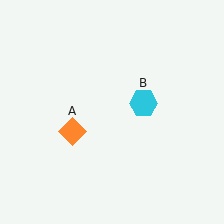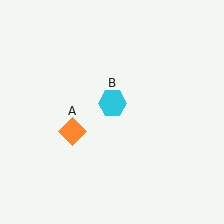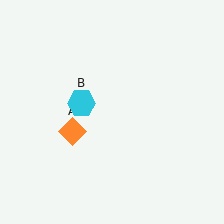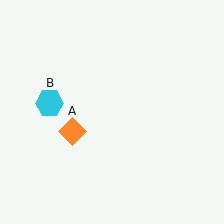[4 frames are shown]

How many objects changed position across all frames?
1 object changed position: cyan hexagon (object B).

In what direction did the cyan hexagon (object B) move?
The cyan hexagon (object B) moved left.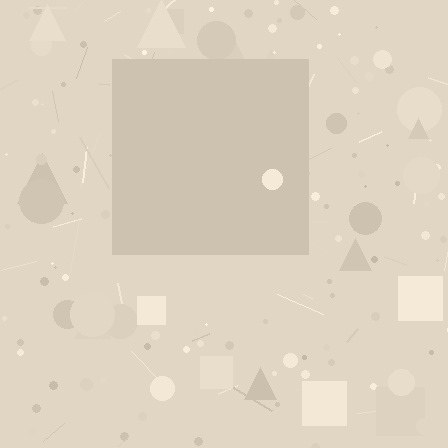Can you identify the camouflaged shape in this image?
The camouflaged shape is a square.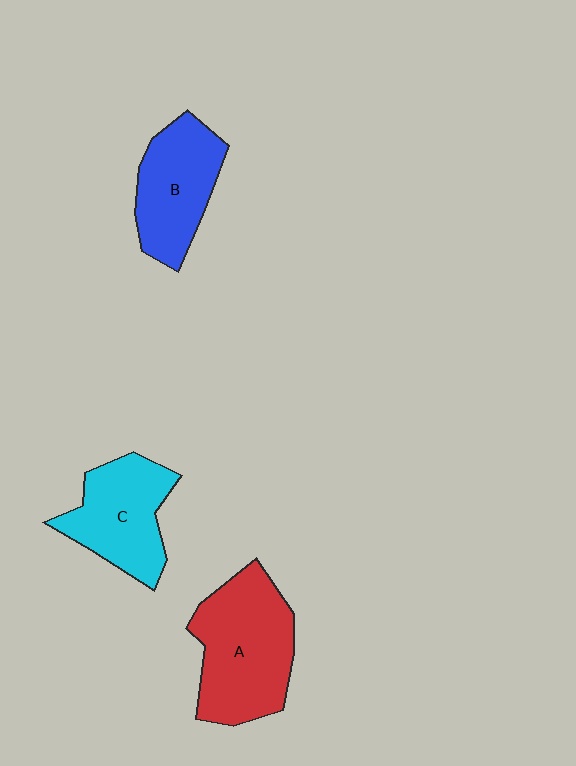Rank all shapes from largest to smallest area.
From largest to smallest: A (red), C (cyan), B (blue).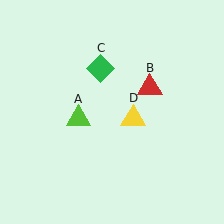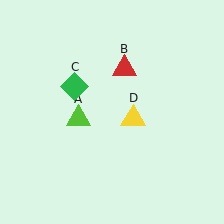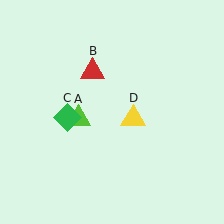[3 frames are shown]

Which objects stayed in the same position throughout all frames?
Lime triangle (object A) and yellow triangle (object D) remained stationary.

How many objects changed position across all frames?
2 objects changed position: red triangle (object B), green diamond (object C).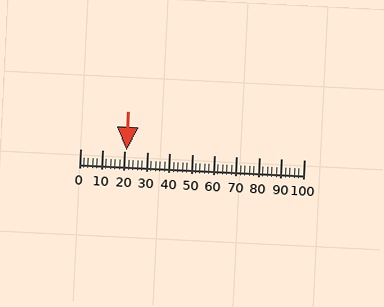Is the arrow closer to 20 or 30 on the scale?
The arrow is closer to 20.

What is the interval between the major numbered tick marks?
The major tick marks are spaced 10 units apart.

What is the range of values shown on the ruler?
The ruler shows values from 0 to 100.